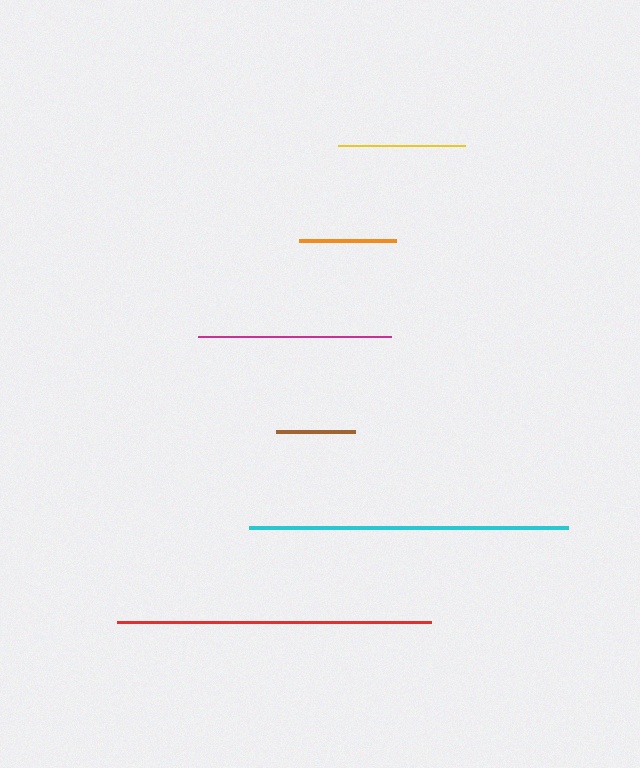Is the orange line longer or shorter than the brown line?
The orange line is longer than the brown line.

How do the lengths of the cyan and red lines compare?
The cyan and red lines are approximately the same length.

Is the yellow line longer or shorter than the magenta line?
The magenta line is longer than the yellow line.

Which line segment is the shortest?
The brown line is the shortest at approximately 79 pixels.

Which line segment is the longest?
The cyan line is the longest at approximately 320 pixels.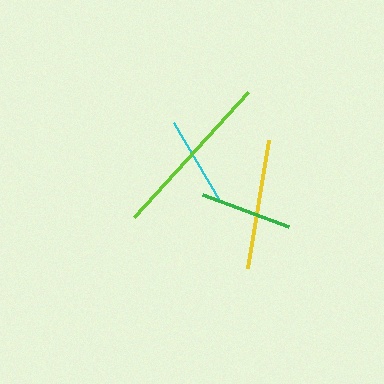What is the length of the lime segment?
The lime segment is approximately 170 pixels long.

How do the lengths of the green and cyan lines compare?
The green and cyan lines are approximately the same length.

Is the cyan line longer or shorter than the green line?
The green line is longer than the cyan line.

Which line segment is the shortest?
The cyan line is the shortest at approximately 90 pixels.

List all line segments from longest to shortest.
From longest to shortest: lime, yellow, green, cyan.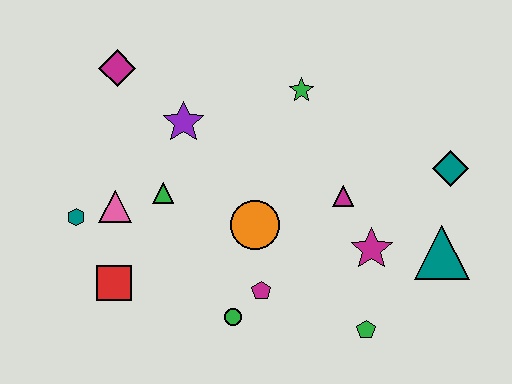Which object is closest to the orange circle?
The magenta pentagon is closest to the orange circle.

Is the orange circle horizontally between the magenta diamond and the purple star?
No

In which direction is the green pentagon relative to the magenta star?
The green pentagon is below the magenta star.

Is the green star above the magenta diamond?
No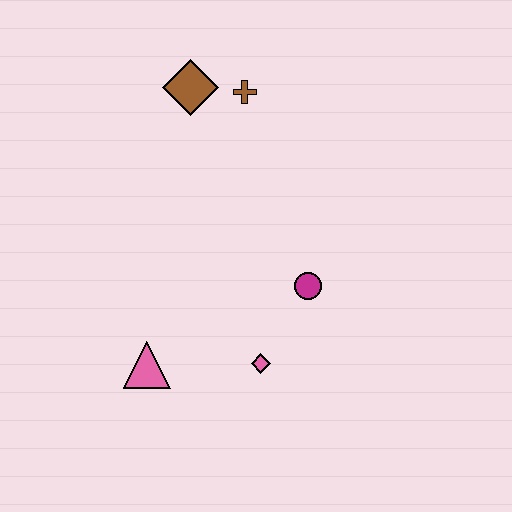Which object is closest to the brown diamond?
The brown cross is closest to the brown diamond.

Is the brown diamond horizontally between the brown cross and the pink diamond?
No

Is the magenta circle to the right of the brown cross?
Yes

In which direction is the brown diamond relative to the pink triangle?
The brown diamond is above the pink triangle.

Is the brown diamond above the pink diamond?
Yes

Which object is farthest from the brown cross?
The pink triangle is farthest from the brown cross.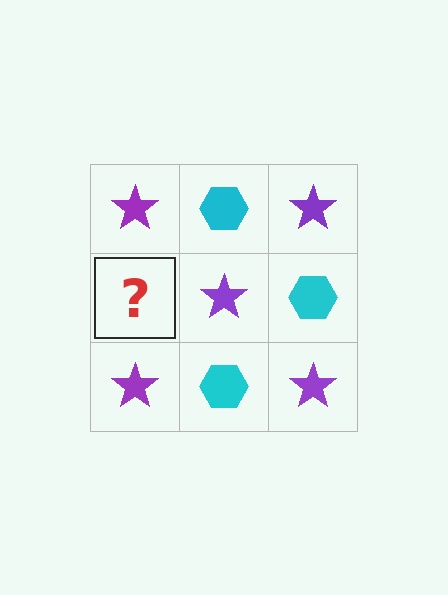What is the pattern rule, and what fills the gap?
The rule is that it alternates purple star and cyan hexagon in a checkerboard pattern. The gap should be filled with a cyan hexagon.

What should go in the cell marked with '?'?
The missing cell should contain a cyan hexagon.